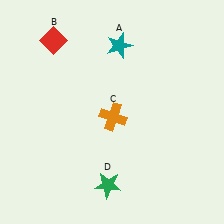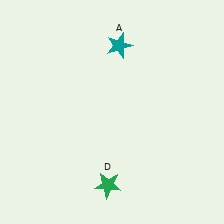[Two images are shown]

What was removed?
The red diamond (B), the orange cross (C) were removed in Image 2.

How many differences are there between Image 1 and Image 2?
There are 2 differences between the two images.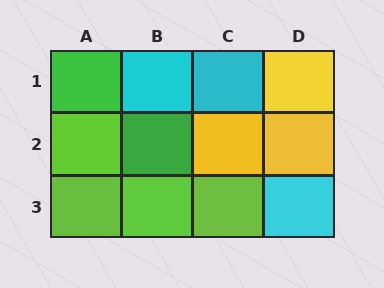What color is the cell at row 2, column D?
Yellow.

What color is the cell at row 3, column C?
Lime.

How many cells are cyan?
3 cells are cyan.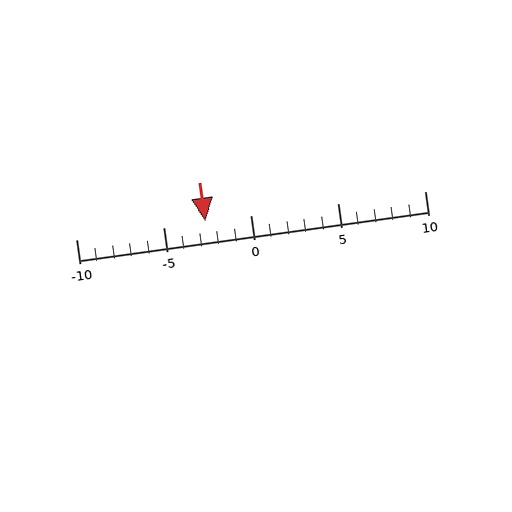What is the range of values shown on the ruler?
The ruler shows values from -10 to 10.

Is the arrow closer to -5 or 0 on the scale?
The arrow is closer to -5.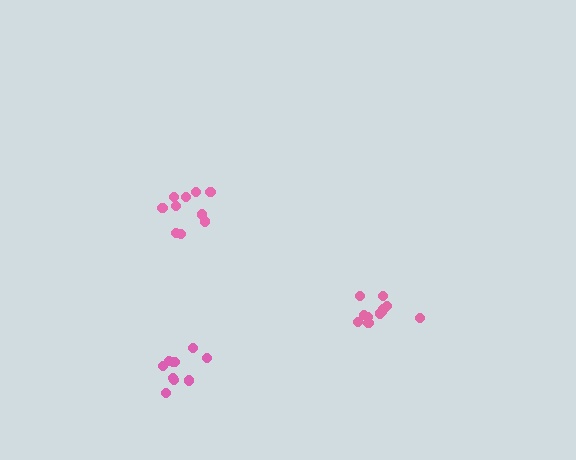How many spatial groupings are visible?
There are 3 spatial groupings.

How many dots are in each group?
Group 1: 10 dots, Group 2: 10 dots, Group 3: 11 dots (31 total).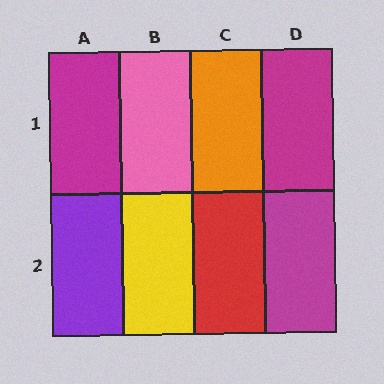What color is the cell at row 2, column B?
Yellow.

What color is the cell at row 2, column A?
Purple.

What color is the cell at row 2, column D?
Magenta.